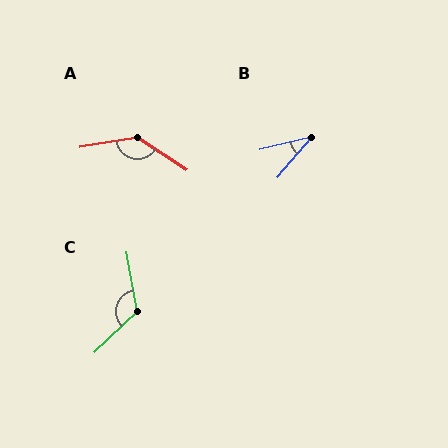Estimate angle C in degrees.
Approximately 124 degrees.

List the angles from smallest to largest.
B (36°), C (124°), A (138°).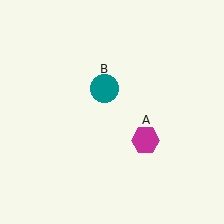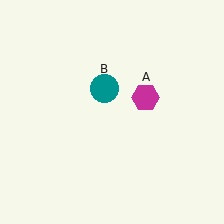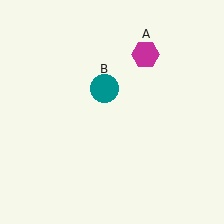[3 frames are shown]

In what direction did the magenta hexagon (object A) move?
The magenta hexagon (object A) moved up.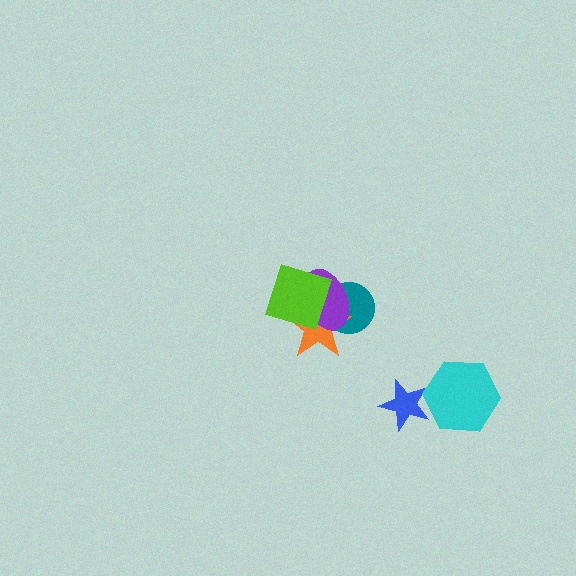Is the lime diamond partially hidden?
No, no other shape covers it.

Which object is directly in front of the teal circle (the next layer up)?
The orange star is directly in front of the teal circle.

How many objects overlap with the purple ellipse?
3 objects overlap with the purple ellipse.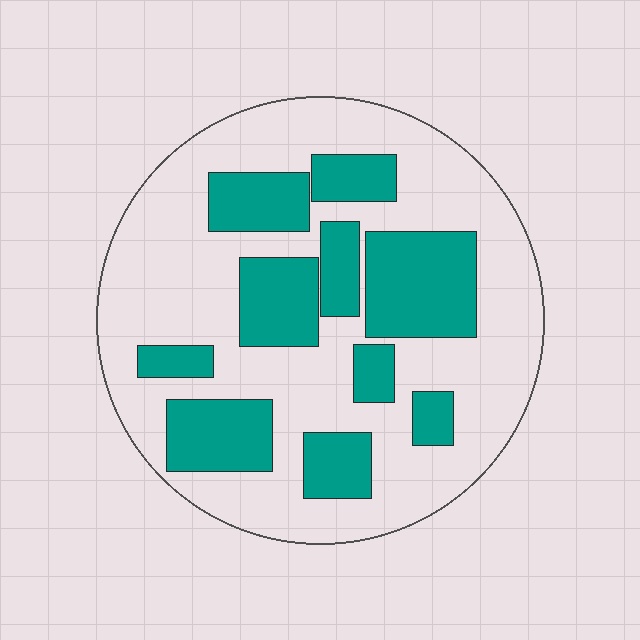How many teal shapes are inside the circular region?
10.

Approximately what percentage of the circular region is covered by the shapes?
Approximately 35%.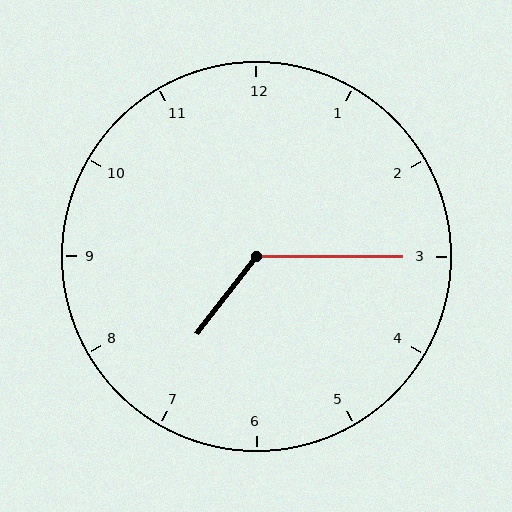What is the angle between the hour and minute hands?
Approximately 128 degrees.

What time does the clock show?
7:15.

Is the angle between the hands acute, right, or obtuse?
It is obtuse.